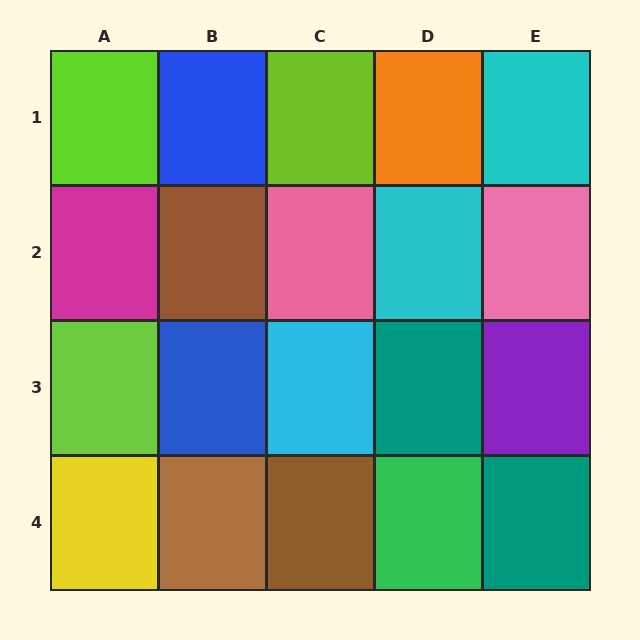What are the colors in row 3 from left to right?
Lime, blue, cyan, teal, purple.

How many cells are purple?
1 cell is purple.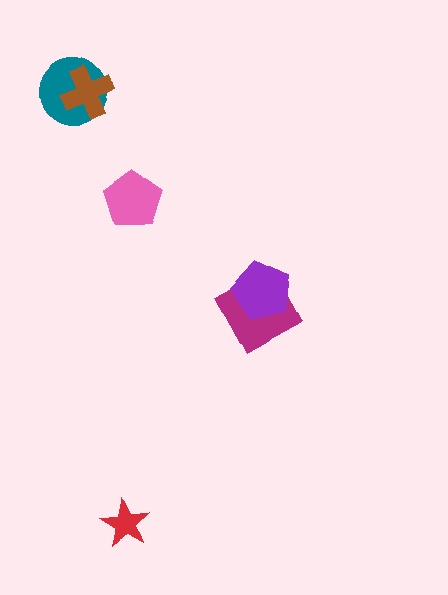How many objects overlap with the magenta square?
1 object overlaps with the magenta square.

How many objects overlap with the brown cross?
1 object overlaps with the brown cross.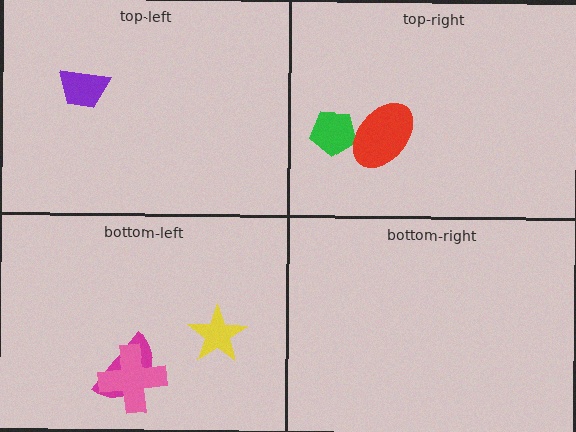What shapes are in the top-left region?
The purple trapezoid.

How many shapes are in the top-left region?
1.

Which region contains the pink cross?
The bottom-left region.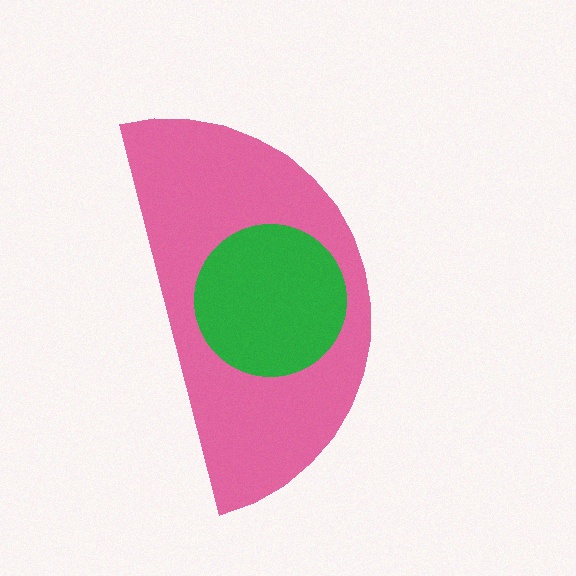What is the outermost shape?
The pink semicircle.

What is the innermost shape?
The green circle.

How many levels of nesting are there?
2.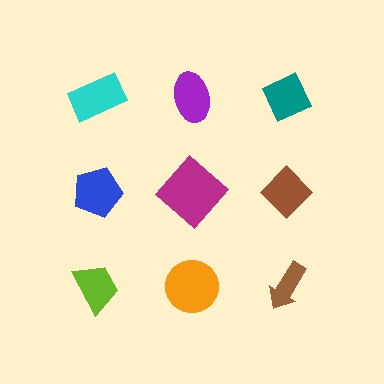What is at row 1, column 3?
A teal diamond.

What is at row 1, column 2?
A purple ellipse.